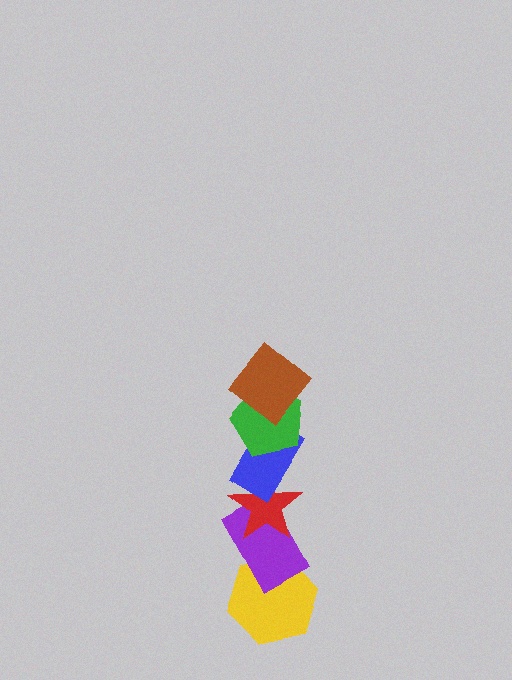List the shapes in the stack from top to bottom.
From top to bottom: the brown diamond, the green pentagon, the blue rectangle, the red star, the purple rectangle, the yellow hexagon.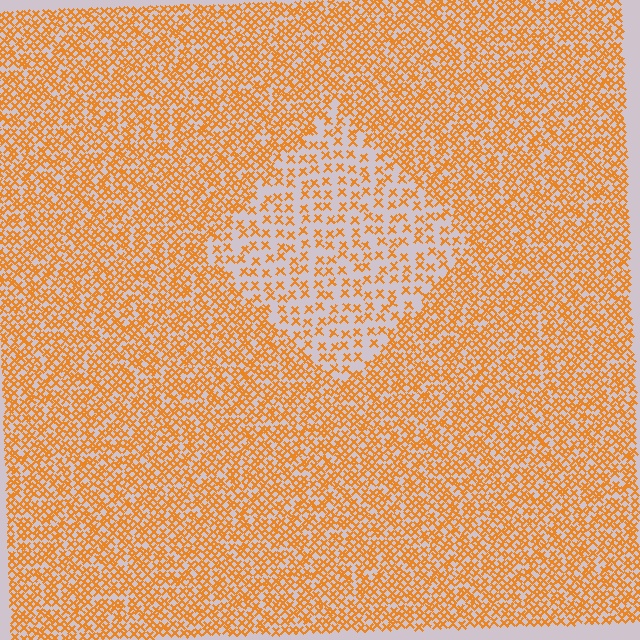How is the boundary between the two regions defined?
The boundary is defined by a change in element density (approximately 2.2x ratio). All elements are the same color, size, and shape.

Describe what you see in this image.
The image contains small orange elements arranged at two different densities. A diamond-shaped region is visible where the elements are less densely packed than the surrounding area.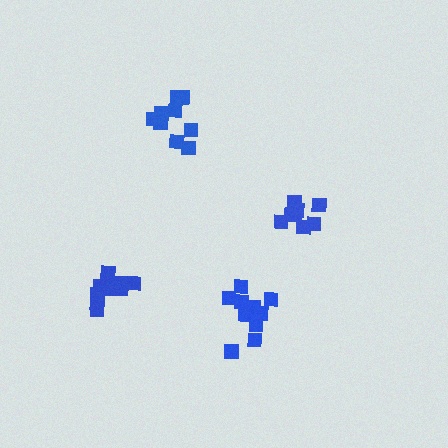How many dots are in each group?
Group 1: 11 dots, Group 2: 10 dots, Group 3: 8 dots, Group 4: 9 dots (38 total).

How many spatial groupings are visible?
There are 4 spatial groupings.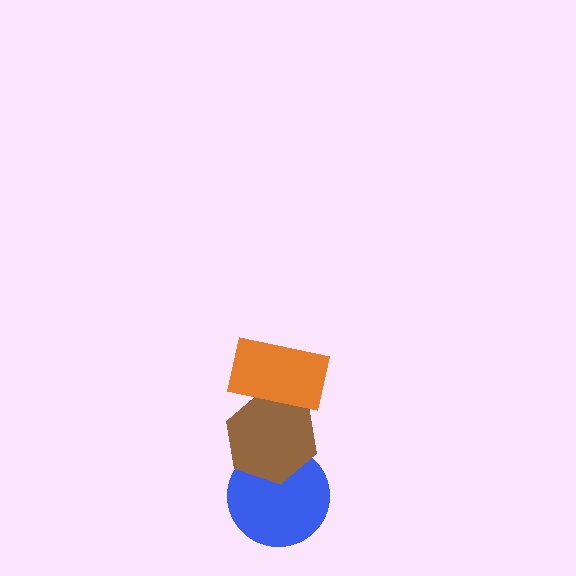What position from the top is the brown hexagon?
The brown hexagon is 2nd from the top.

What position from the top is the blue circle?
The blue circle is 3rd from the top.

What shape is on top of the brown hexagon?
The orange rectangle is on top of the brown hexagon.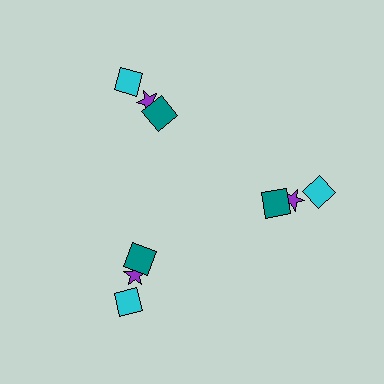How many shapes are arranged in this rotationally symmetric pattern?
There are 9 shapes, arranged in 3 groups of 3.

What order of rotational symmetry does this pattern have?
This pattern has 3-fold rotational symmetry.